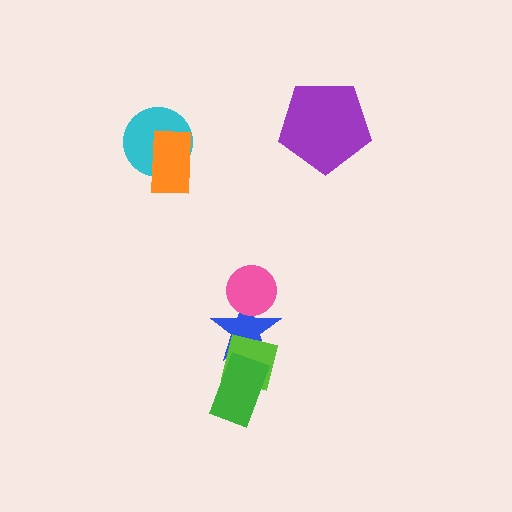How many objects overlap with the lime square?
2 objects overlap with the lime square.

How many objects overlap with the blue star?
3 objects overlap with the blue star.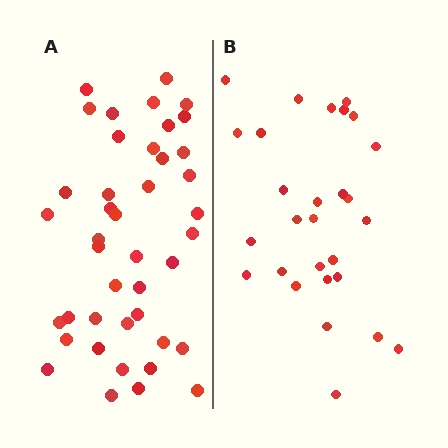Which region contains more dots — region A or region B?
Region A (the left region) has more dots.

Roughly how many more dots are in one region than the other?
Region A has approximately 15 more dots than region B.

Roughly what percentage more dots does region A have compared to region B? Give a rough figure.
About 50% more.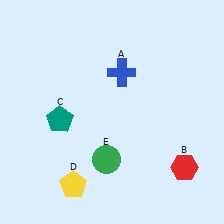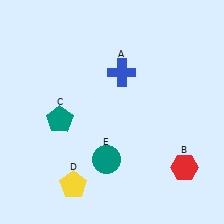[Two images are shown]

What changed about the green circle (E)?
In Image 1, E is green. In Image 2, it changed to teal.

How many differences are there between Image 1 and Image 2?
There is 1 difference between the two images.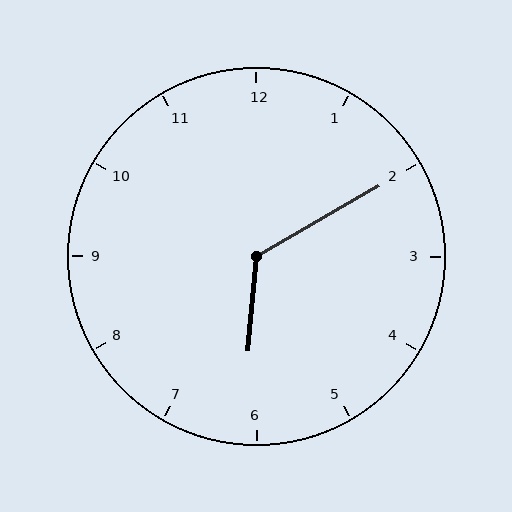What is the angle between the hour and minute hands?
Approximately 125 degrees.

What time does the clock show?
6:10.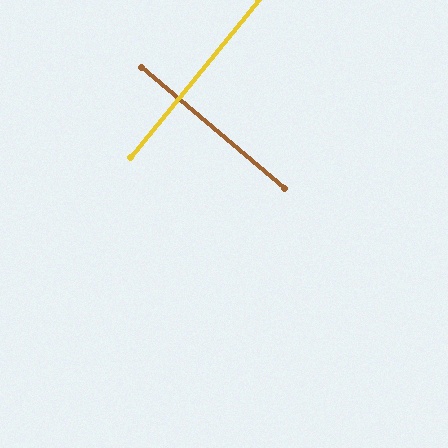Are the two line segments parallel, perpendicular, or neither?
Perpendicular — they meet at approximately 89°.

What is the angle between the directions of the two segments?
Approximately 89 degrees.